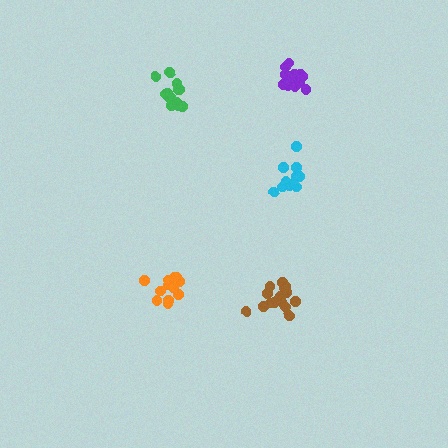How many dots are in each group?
Group 1: 14 dots, Group 2: 11 dots, Group 3: 16 dots, Group 4: 14 dots, Group 5: 15 dots (70 total).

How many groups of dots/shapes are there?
There are 5 groups.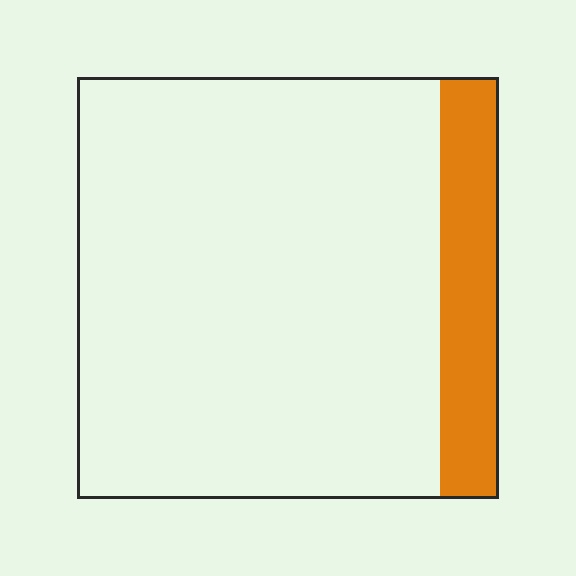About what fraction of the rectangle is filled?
About one eighth (1/8).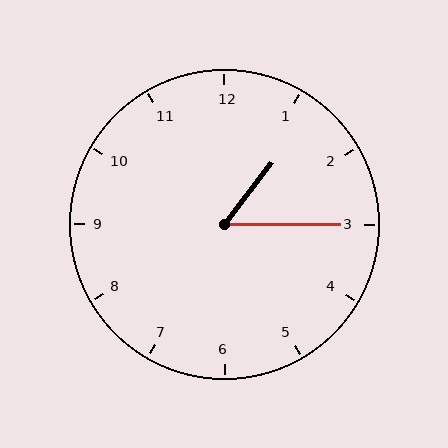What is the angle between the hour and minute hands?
Approximately 52 degrees.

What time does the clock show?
1:15.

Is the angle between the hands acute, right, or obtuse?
It is acute.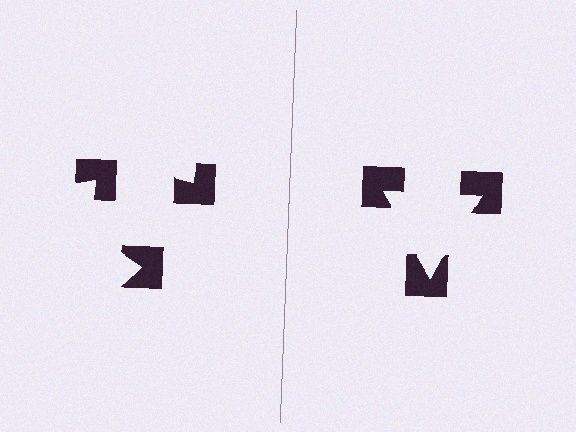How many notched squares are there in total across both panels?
6 — 3 on each side.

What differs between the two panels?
The notched squares are positioned identically on both sides; only the wedge orientations differ. On the right they align to a triangle; on the left they are misaligned.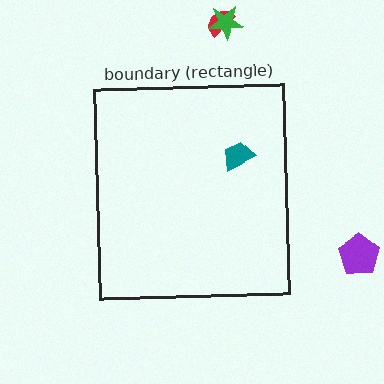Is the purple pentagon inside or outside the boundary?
Outside.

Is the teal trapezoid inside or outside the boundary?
Inside.